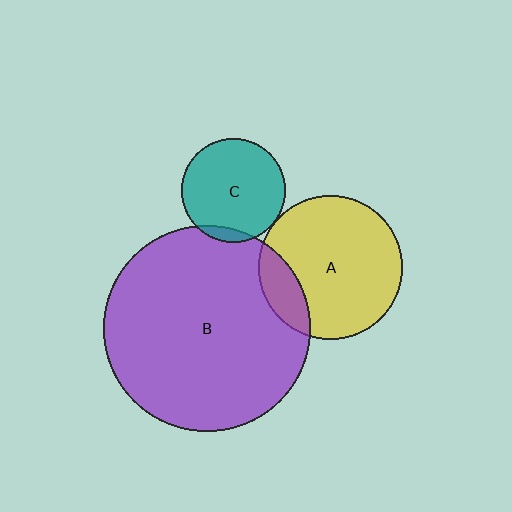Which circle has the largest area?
Circle B (purple).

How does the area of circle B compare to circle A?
Approximately 2.0 times.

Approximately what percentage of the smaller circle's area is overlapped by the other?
Approximately 5%.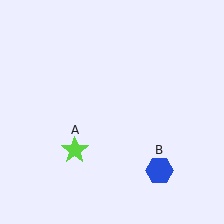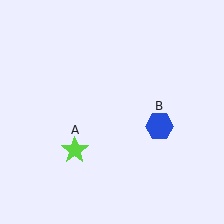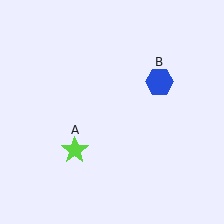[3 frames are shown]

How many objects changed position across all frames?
1 object changed position: blue hexagon (object B).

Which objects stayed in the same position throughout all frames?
Lime star (object A) remained stationary.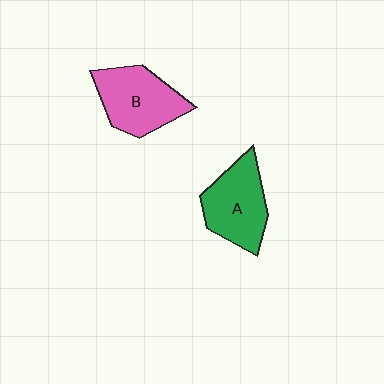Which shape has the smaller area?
Shape A (green).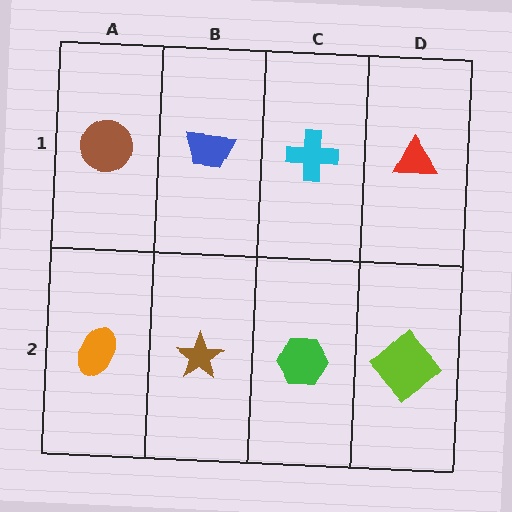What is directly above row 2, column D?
A red triangle.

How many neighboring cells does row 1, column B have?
3.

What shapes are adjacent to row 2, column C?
A cyan cross (row 1, column C), a brown star (row 2, column B), a lime diamond (row 2, column D).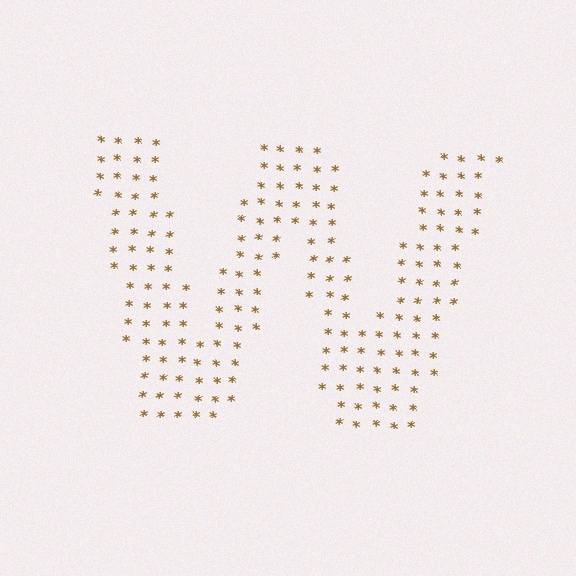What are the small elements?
The small elements are asterisks.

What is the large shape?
The large shape is the letter W.